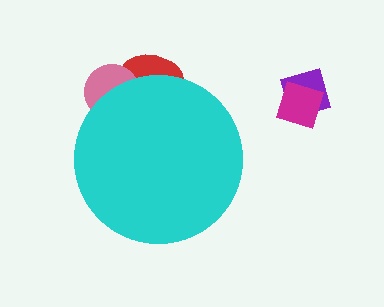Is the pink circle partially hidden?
Yes, the pink circle is partially hidden behind the cyan circle.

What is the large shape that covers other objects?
A cyan circle.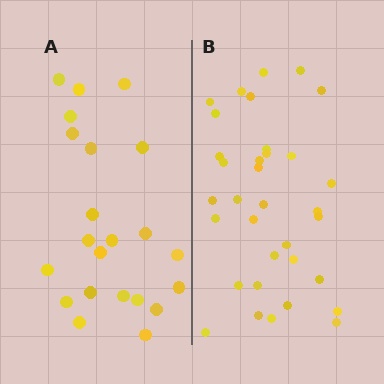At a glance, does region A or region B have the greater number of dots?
Region B (the right region) has more dots.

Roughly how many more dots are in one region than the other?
Region B has roughly 12 or so more dots than region A.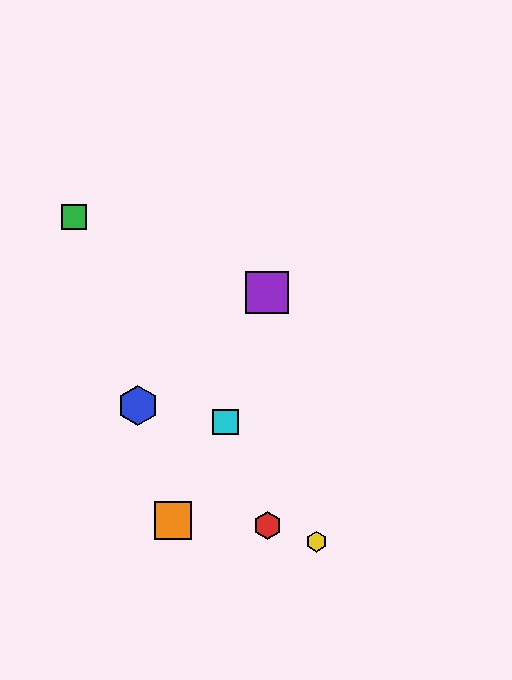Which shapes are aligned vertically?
The red hexagon, the purple square are aligned vertically.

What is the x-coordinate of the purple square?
The purple square is at x≈267.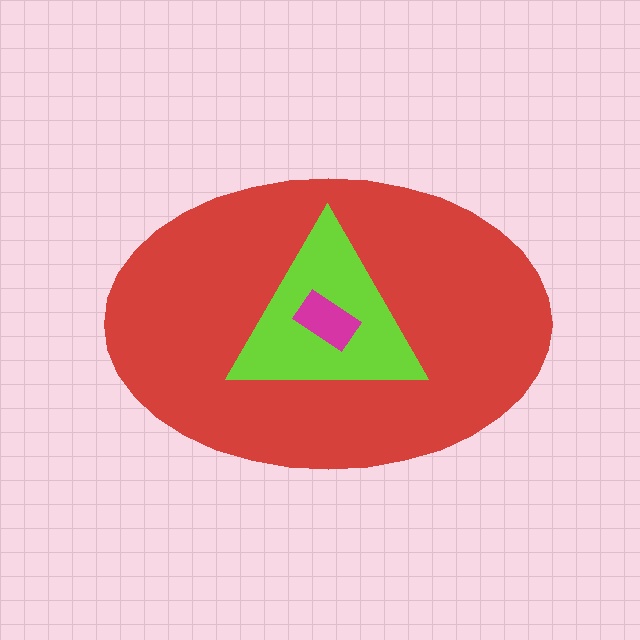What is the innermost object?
The magenta rectangle.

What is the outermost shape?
The red ellipse.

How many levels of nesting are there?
3.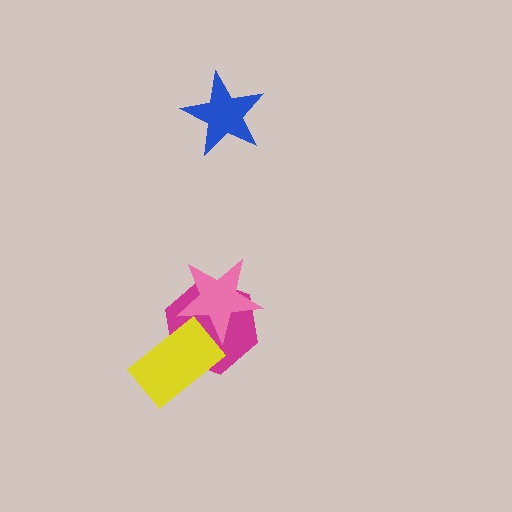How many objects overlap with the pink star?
2 objects overlap with the pink star.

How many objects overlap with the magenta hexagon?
2 objects overlap with the magenta hexagon.